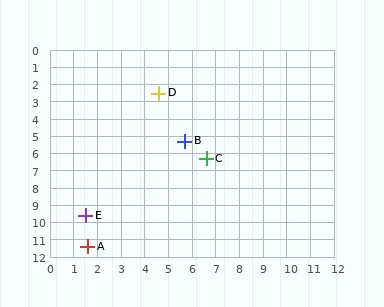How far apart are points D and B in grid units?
Points D and B are about 3.0 grid units apart.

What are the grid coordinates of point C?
Point C is at approximately (6.6, 6.3).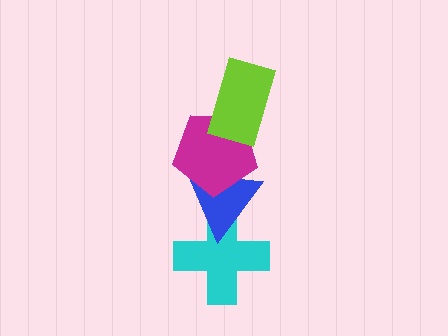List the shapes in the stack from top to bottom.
From top to bottom: the lime rectangle, the magenta pentagon, the blue triangle, the cyan cross.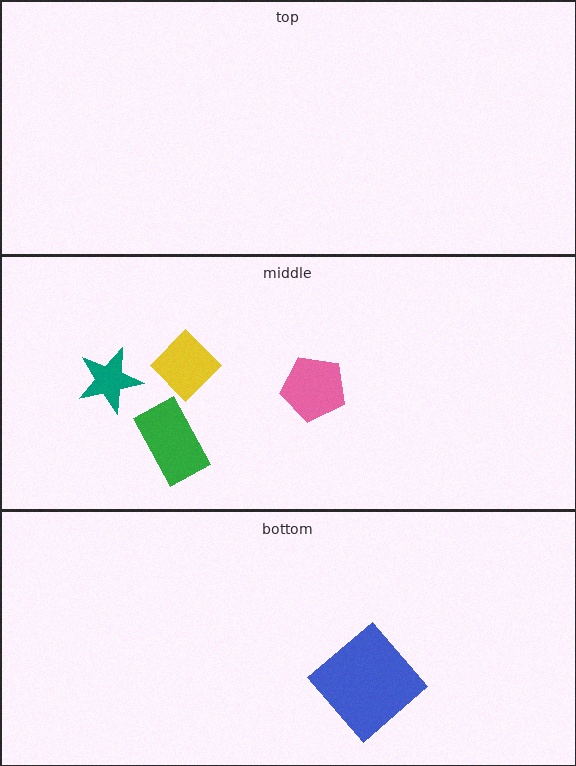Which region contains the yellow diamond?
The middle region.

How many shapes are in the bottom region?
1.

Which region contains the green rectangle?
The middle region.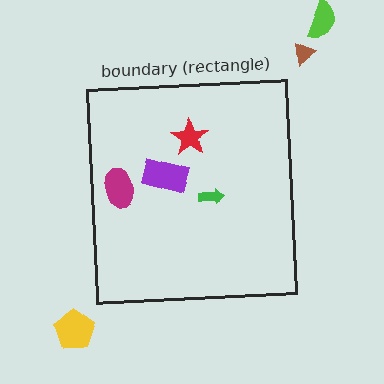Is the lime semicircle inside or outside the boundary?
Outside.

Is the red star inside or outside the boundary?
Inside.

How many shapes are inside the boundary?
4 inside, 3 outside.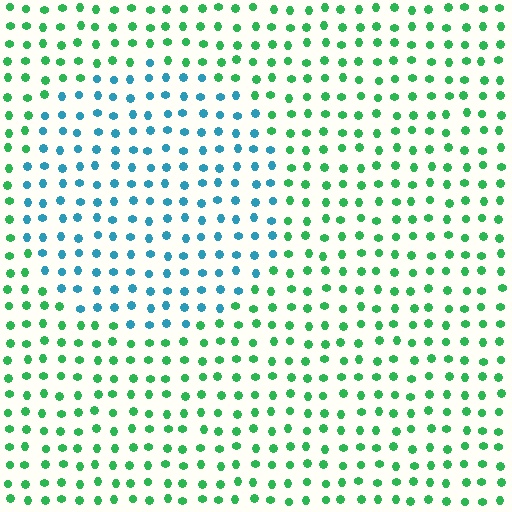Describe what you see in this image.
The image is filled with small green elements in a uniform arrangement. A circle-shaped region is visible where the elements are tinted to a slightly different hue, forming a subtle color boundary.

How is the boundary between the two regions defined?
The boundary is defined purely by a slight shift in hue (about 56 degrees). Spacing, size, and orientation are identical on both sides.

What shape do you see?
I see a circle.